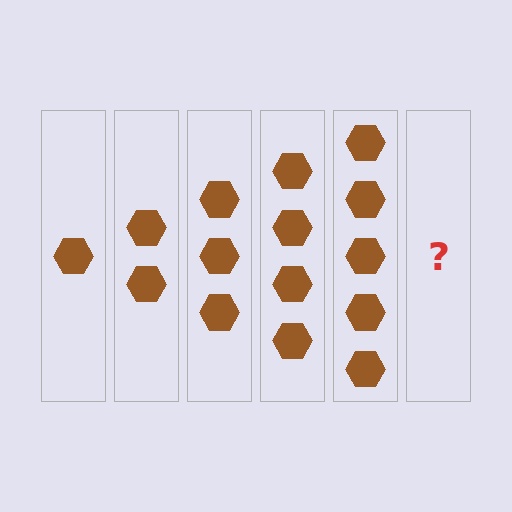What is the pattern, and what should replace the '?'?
The pattern is that each step adds one more hexagon. The '?' should be 6 hexagons.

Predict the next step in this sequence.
The next step is 6 hexagons.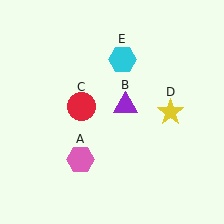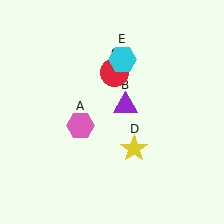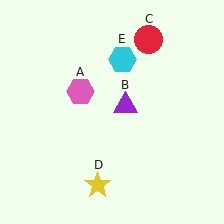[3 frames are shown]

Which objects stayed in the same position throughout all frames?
Purple triangle (object B) and cyan hexagon (object E) remained stationary.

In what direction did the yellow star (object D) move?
The yellow star (object D) moved down and to the left.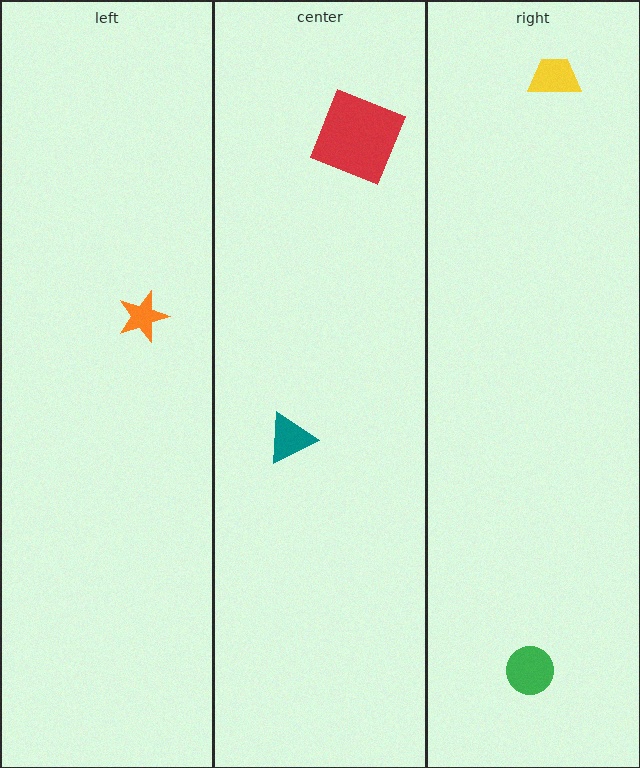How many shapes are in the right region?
2.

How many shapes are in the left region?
1.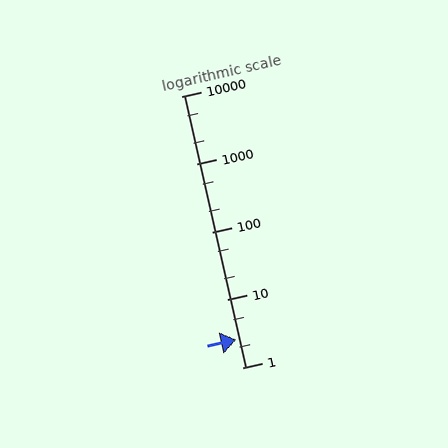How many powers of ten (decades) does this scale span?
The scale spans 4 decades, from 1 to 10000.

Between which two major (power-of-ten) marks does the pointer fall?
The pointer is between 1 and 10.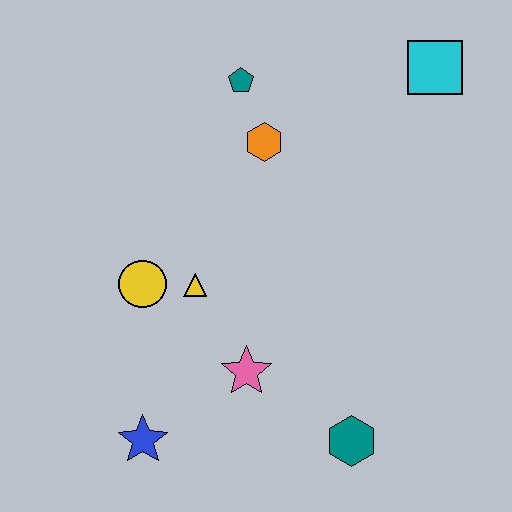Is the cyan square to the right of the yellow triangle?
Yes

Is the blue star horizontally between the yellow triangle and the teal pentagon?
No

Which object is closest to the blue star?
The pink star is closest to the blue star.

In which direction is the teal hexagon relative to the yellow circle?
The teal hexagon is to the right of the yellow circle.